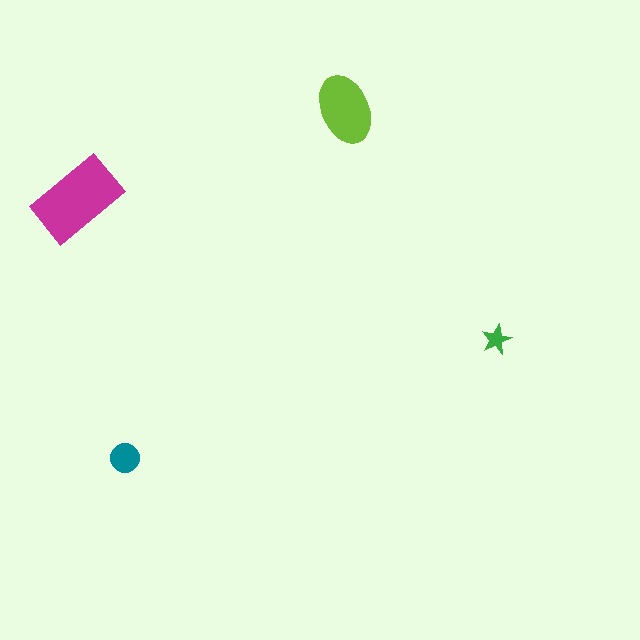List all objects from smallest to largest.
The green star, the teal circle, the lime ellipse, the magenta rectangle.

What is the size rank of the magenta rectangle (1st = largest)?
1st.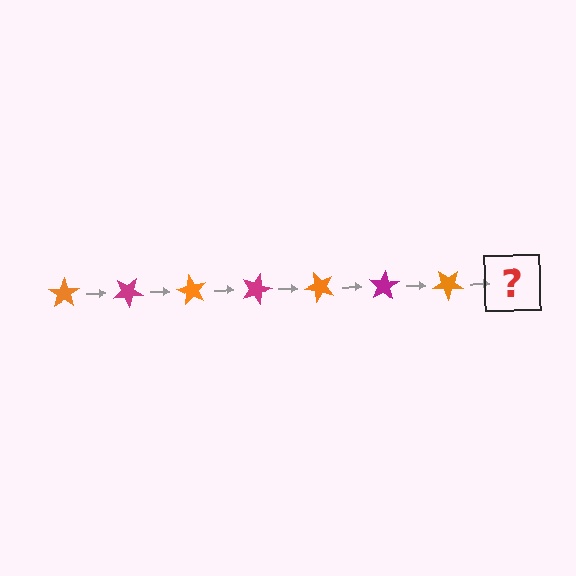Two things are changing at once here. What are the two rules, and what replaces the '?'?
The two rules are that it rotates 30 degrees each step and the color cycles through orange and magenta. The '?' should be a magenta star, rotated 210 degrees from the start.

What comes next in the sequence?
The next element should be a magenta star, rotated 210 degrees from the start.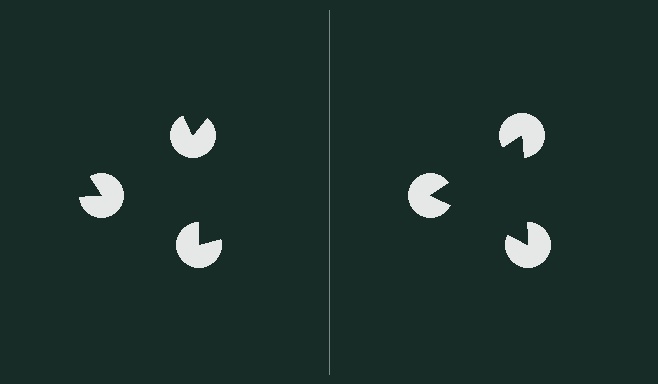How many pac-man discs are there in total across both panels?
6 — 3 on each side.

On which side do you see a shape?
An illusory triangle appears on the right side. On the left side the wedge cuts are rotated, so no coherent shape forms.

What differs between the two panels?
The pac-man discs are positioned identically on both sides; only the wedge orientations differ. On the right they align to a triangle; on the left they are misaligned.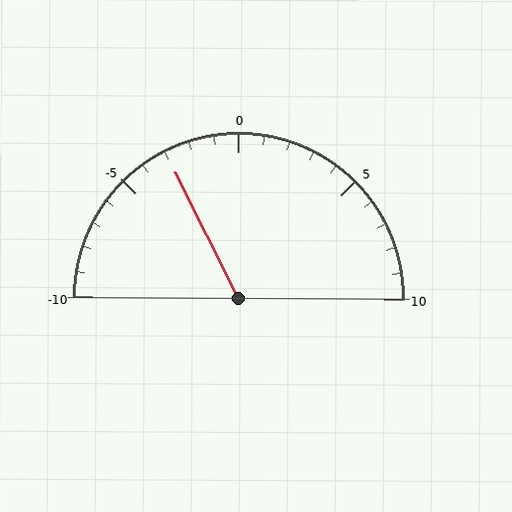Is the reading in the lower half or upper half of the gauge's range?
The reading is in the lower half of the range (-10 to 10).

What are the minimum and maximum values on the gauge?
The gauge ranges from -10 to 10.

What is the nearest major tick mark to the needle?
The nearest major tick mark is -5.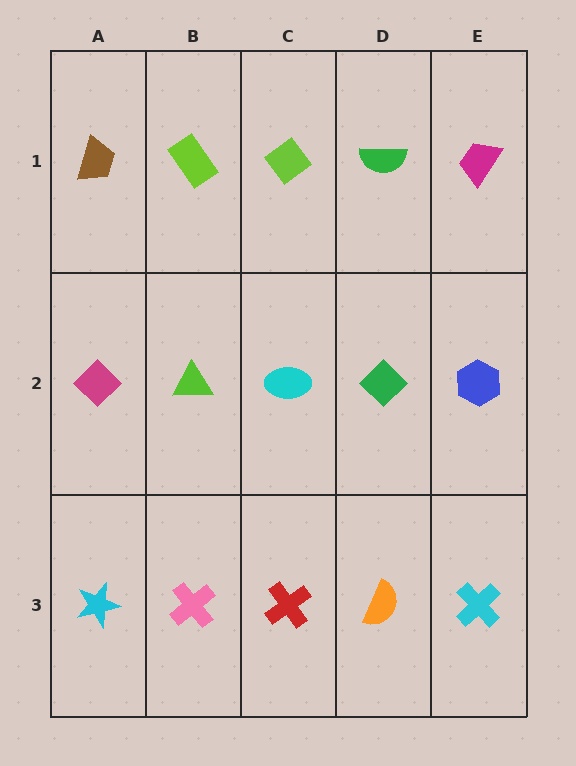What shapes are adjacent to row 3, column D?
A green diamond (row 2, column D), a red cross (row 3, column C), a cyan cross (row 3, column E).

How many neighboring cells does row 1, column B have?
3.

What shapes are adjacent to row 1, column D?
A green diamond (row 2, column D), a lime diamond (row 1, column C), a magenta trapezoid (row 1, column E).